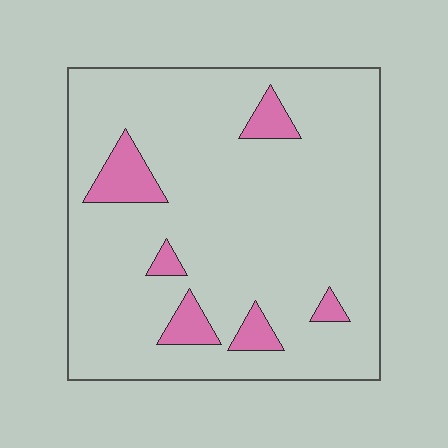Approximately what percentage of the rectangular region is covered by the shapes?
Approximately 10%.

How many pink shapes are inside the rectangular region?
6.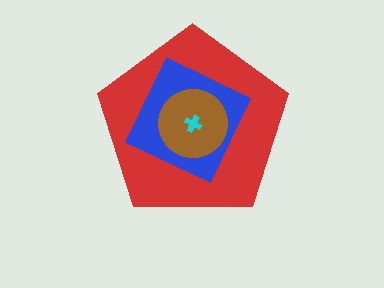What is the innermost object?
The cyan cross.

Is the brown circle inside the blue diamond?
Yes.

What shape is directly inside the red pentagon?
The blue diamond.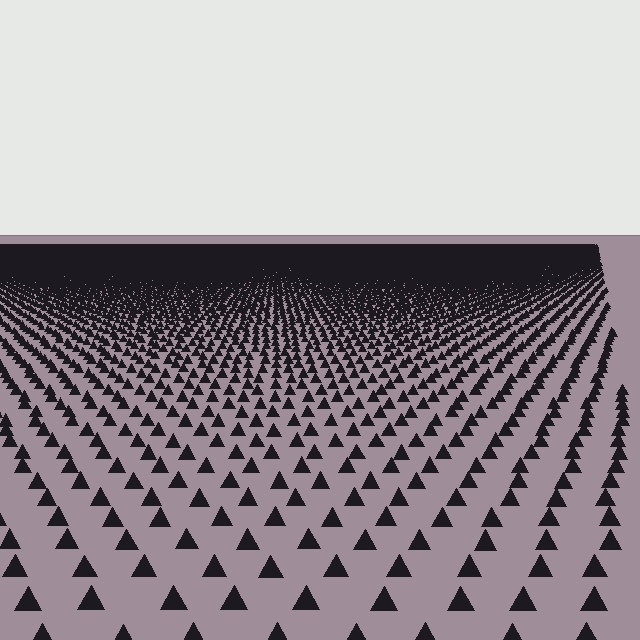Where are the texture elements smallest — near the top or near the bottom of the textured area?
Near the top.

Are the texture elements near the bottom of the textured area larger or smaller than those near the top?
Larger. Near the bottom, elements are closer to the viewer and appear at a bigger on-screen size.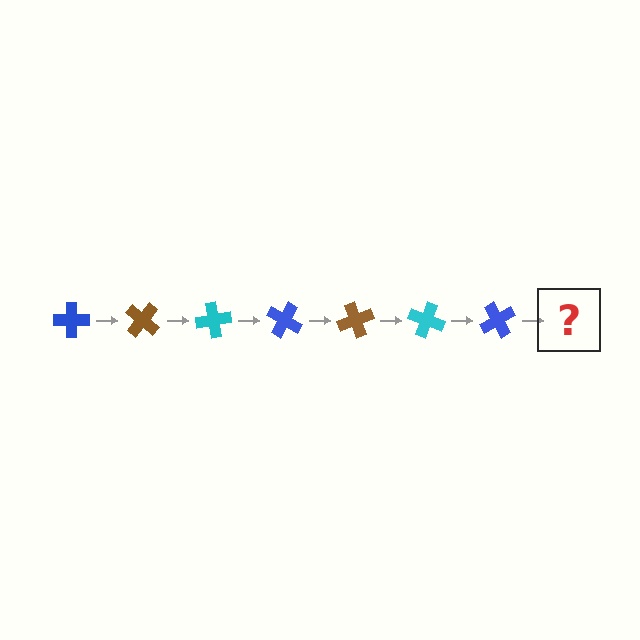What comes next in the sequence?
The next element should be a brown cross, rotated 280 degrees from the start.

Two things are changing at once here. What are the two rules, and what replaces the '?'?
The two rules are that it rotates 40 degrees each step and the color cycles through blue, brown, and cyan. The '?' should be a brown cross, rotated 280 degrees from the start.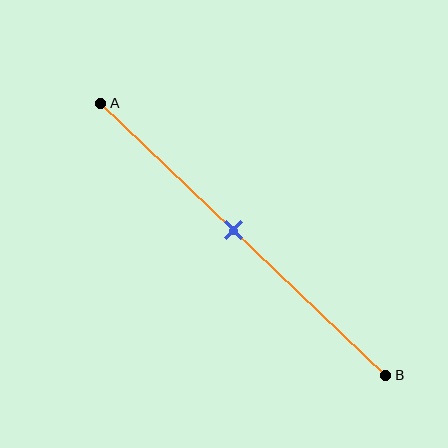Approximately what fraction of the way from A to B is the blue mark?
The blue mark is approximately 45% of the way from A to B.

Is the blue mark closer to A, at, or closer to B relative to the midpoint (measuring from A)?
The blue mark is closer to point A than the midpoint of segment AB.